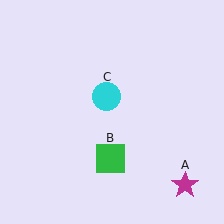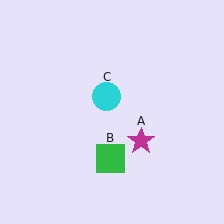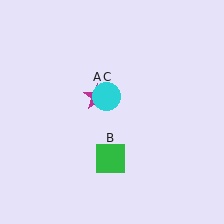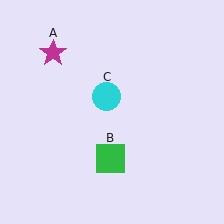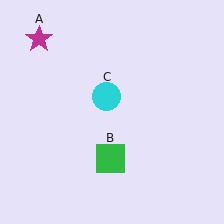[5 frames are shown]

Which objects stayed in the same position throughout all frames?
Green square (object B) and cyan circle (object C) remained stationary.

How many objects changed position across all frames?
1 object changed position: magenta star (object A).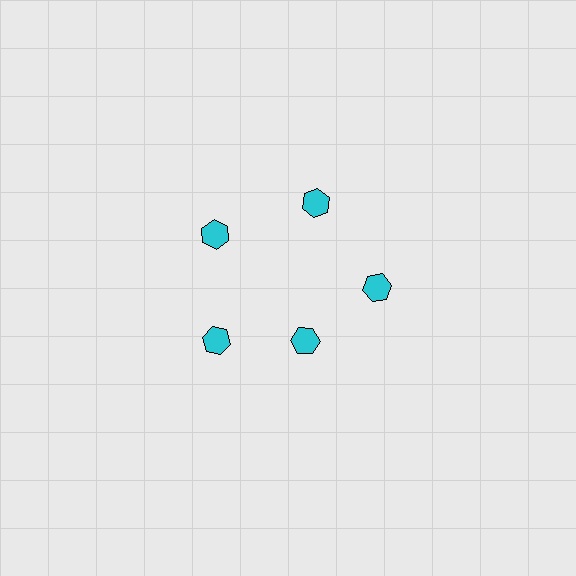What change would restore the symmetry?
The symmetry would be restored by moving it outward, back onto the ring so that all 5 hexagons sit at equal angles and equal distance from the center.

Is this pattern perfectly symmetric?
No. The 5 cyan hexagons are arranged in a ring, but one element near the 5 o'clock position is pulled inward toward the center, breaking the 5-fold rotational symmetry.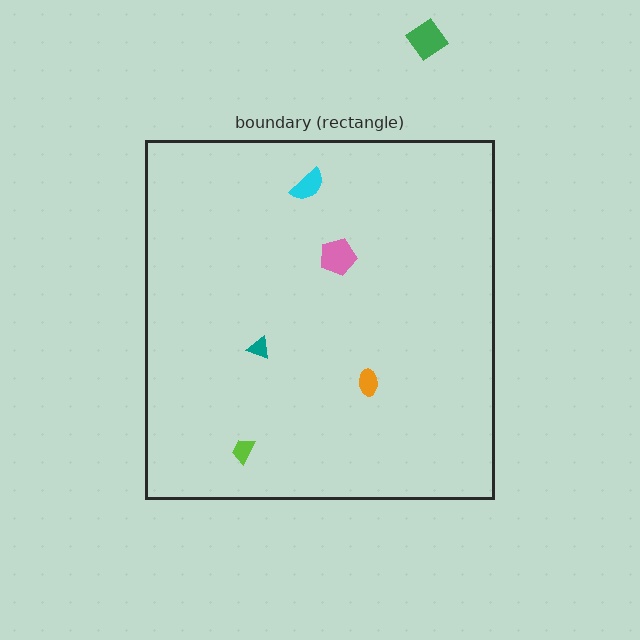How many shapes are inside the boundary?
5 inside, 1 outside.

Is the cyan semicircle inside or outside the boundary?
Inside.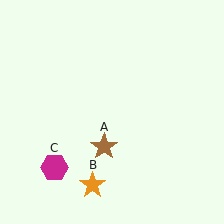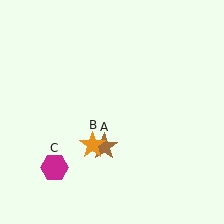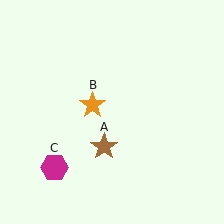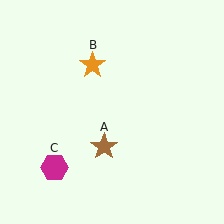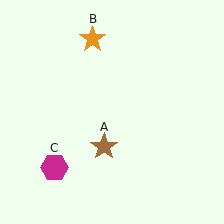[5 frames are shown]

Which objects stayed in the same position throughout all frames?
Brown star (object A) and magenta hexagon (object C) remained stationary.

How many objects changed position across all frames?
1 object changed position: orange star (object B).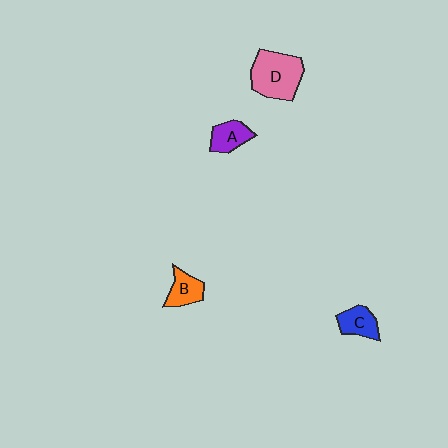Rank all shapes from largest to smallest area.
From largest to smallest: D (pink), A (purple), C (blue), B (orange).